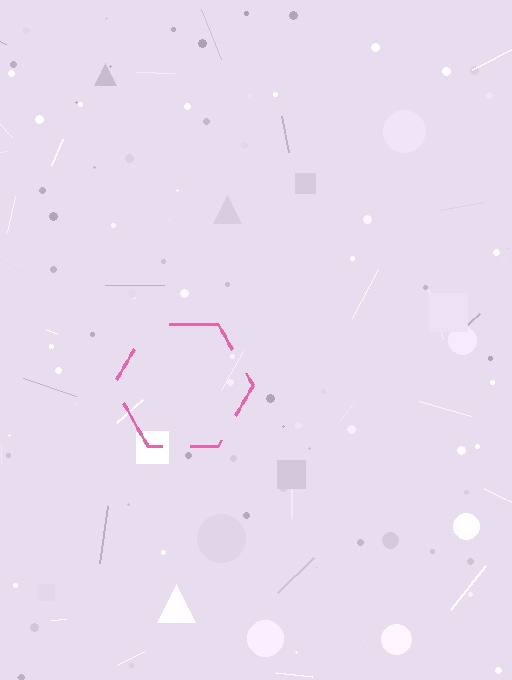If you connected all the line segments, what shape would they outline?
They would outline a hexagon.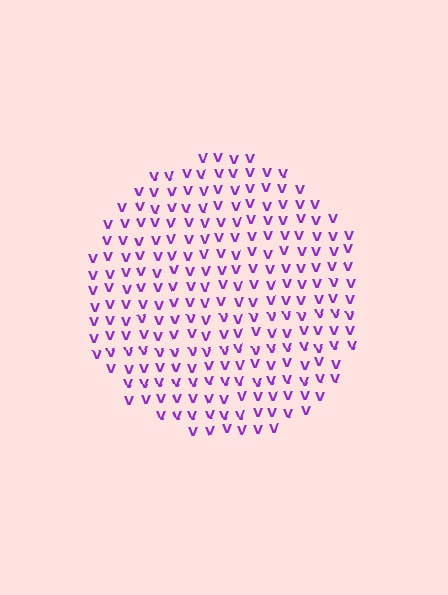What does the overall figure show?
The overall figure shows a circle.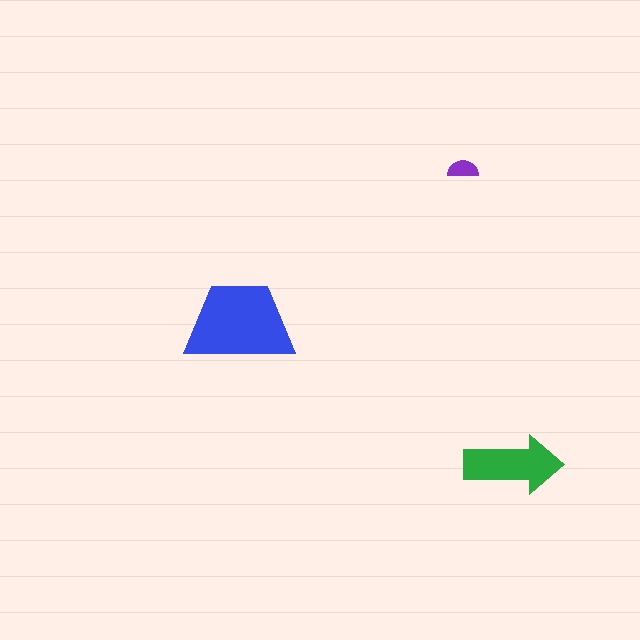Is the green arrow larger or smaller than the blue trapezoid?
Smaller.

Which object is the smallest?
The purple semicircle.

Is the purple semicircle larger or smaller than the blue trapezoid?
Smaller.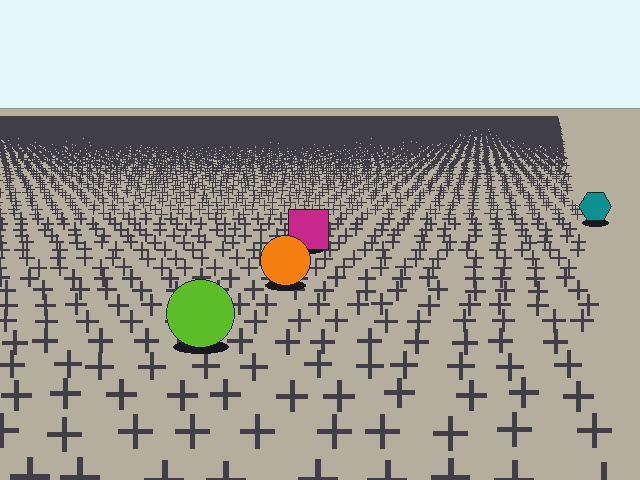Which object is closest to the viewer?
The lime circle is closest. The texture marks near it are larger and more spread out.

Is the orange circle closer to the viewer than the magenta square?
Yes. The orange circle is closer — you can tell from the texture gradient: the ground texture is coarser near it.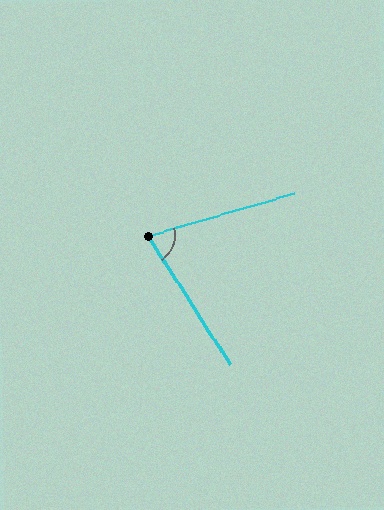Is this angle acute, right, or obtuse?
It is acute.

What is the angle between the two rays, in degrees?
Approximately 73 degrees.